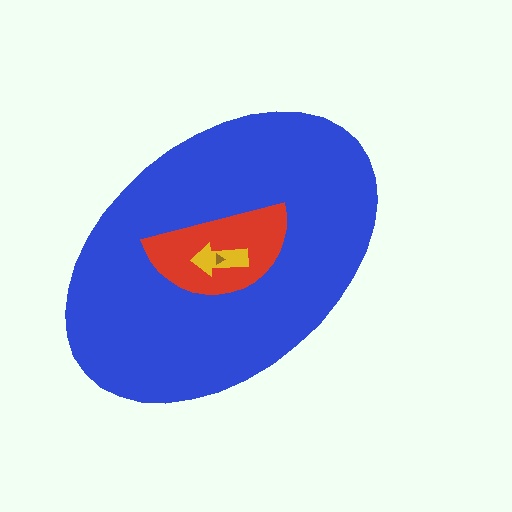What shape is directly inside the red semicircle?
The yellow arrow.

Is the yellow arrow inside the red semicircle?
Yes.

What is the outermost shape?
The blue ellipse.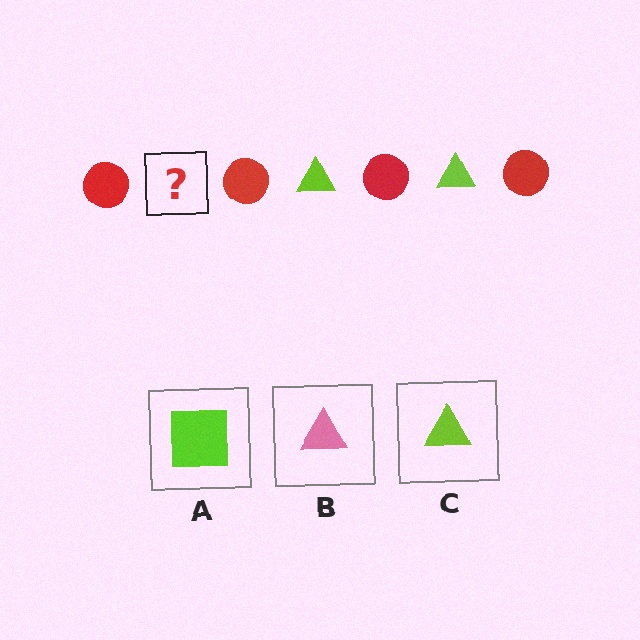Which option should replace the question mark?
Option C.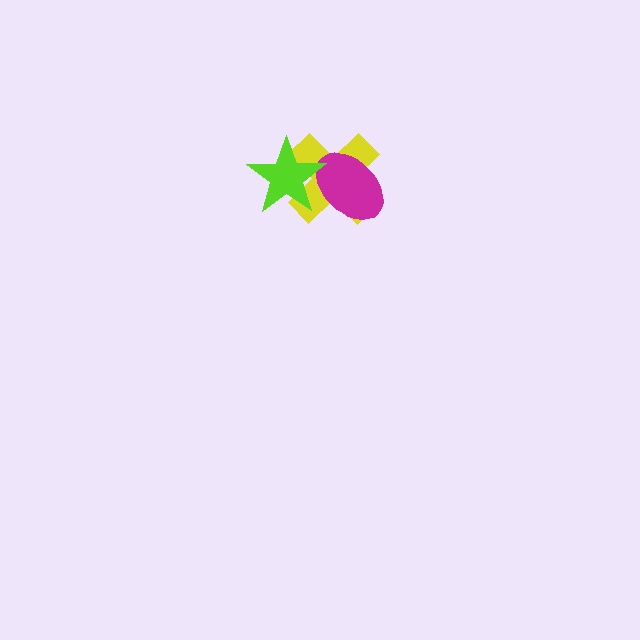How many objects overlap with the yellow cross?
2 objects overlap with the yellow cross.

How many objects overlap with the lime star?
2 objects overlap with the lime star.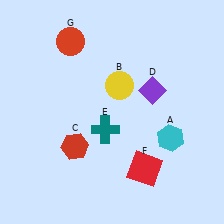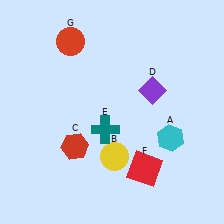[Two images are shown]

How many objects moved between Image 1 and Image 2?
1 object moved between the two images.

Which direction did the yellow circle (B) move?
The yellow circle (B) moved down.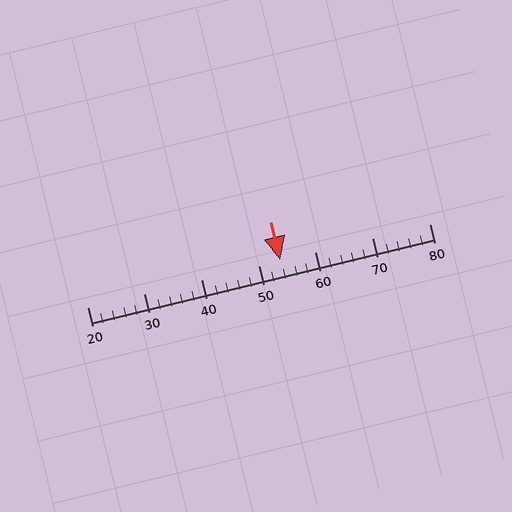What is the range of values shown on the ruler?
The ruler shows values from 20 to 80.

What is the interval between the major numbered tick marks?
The major tick marks are spaced 10 units apart.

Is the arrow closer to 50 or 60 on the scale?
The arrow is closer to 50.